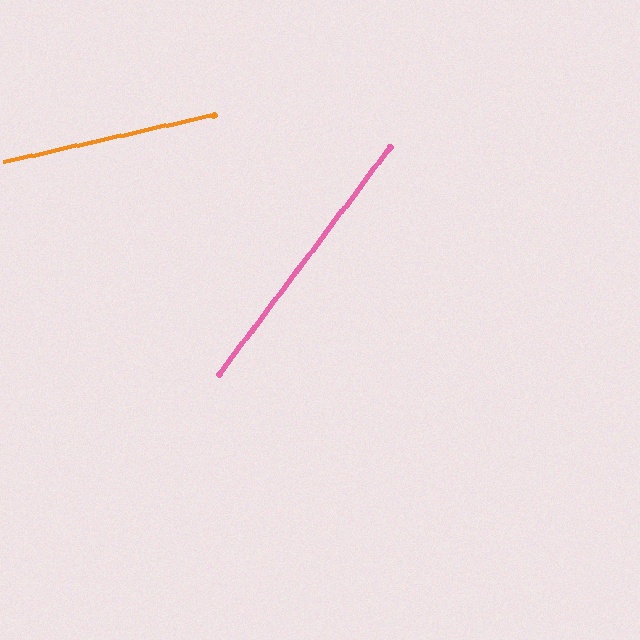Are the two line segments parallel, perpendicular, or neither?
Neither parallel nor perpendicular — they differ by about 40°.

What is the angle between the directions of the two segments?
Approximately 40 degrees.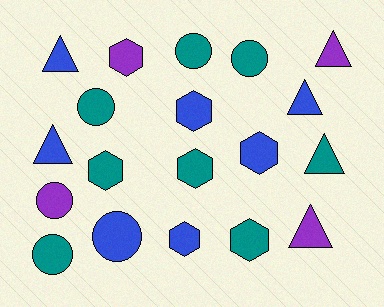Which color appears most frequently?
Teal, with 8 objects.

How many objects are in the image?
There are 19 objects.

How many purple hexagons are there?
There is 1 purple hexagon.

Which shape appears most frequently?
Hexagon, with 7 objects.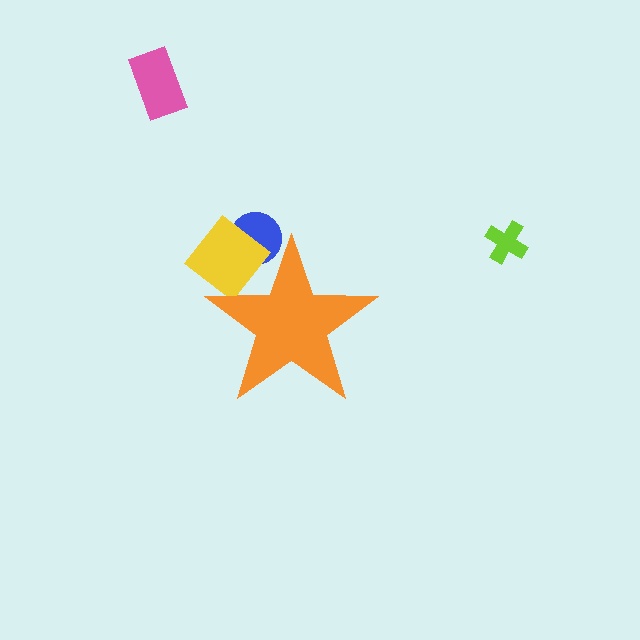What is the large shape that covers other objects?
An orange star.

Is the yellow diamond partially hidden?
Yes, the yellow diamond is partially hidden behind the orange star.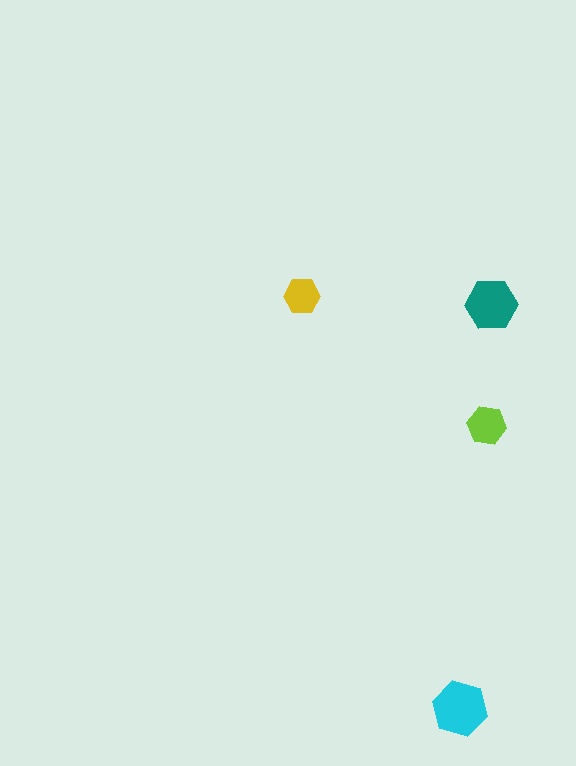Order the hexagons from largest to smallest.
the cyan one, the teal one, the lime one, the yellow one.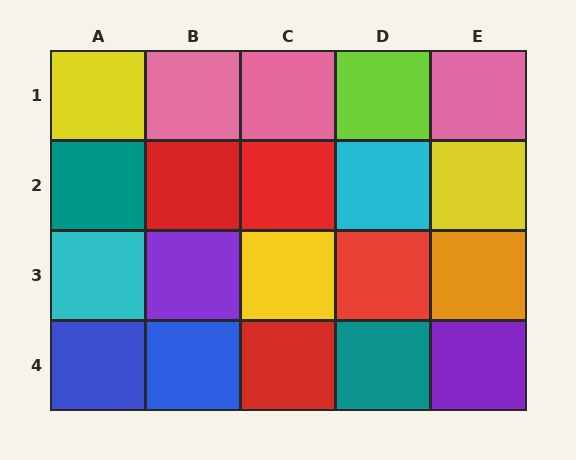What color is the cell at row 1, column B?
Pink.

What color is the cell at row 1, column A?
Yellow.